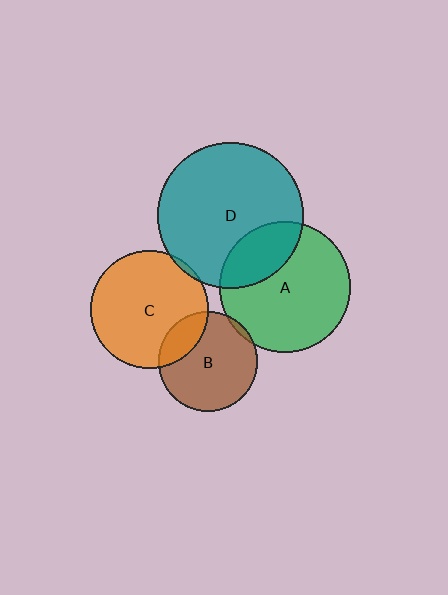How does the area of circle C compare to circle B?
Approximately 1.4 times.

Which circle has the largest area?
Circle D (teal).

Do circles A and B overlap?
Yes.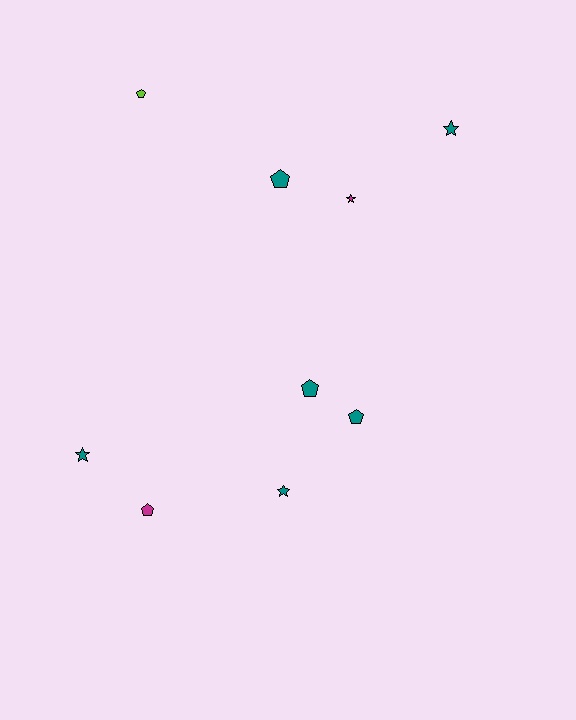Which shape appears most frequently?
Pentagon, with 5 objects.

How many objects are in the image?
There are 9 objects.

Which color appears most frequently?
Teal, with 6 objects.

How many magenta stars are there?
There is 1 magenta star.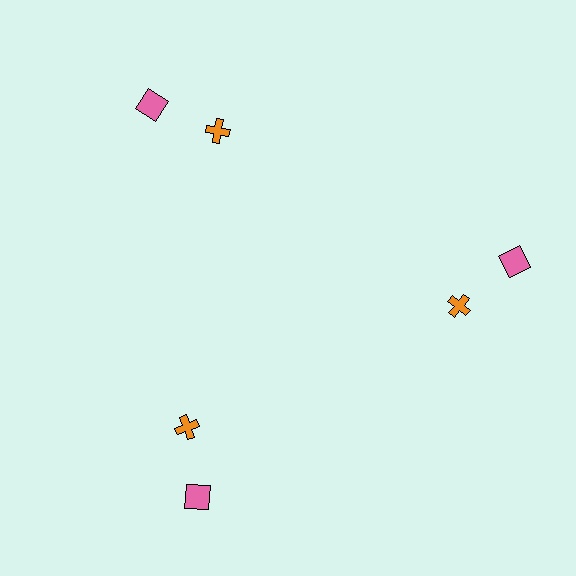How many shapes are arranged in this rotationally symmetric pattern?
There are 6 shapes, arranged in 3 groups of 2.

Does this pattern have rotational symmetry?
Yes, this pattern has 3-fold rotational symmetry. It looks the same after rotating 120 degrees around the center.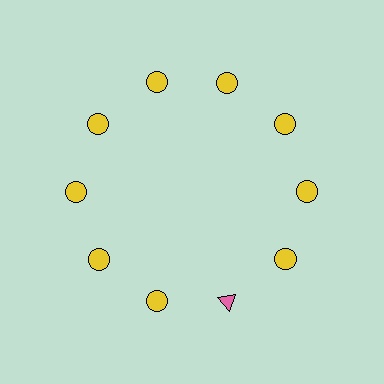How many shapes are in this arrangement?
There are 10 shapes arranged in a ring pattern.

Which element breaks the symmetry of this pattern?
The pink triangle at roughly the 5 o'clock position breaks the symmetry. All other shapes are yellow circles.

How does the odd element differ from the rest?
It differs in both color (pink instead of yellow) and shape (triangle instead of circle).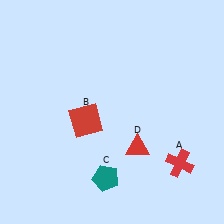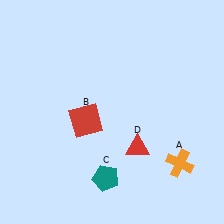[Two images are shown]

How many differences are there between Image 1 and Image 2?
There is 1 difference between the two images.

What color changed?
The cross (A) changed from red in Image 1 to orange in Image 2.